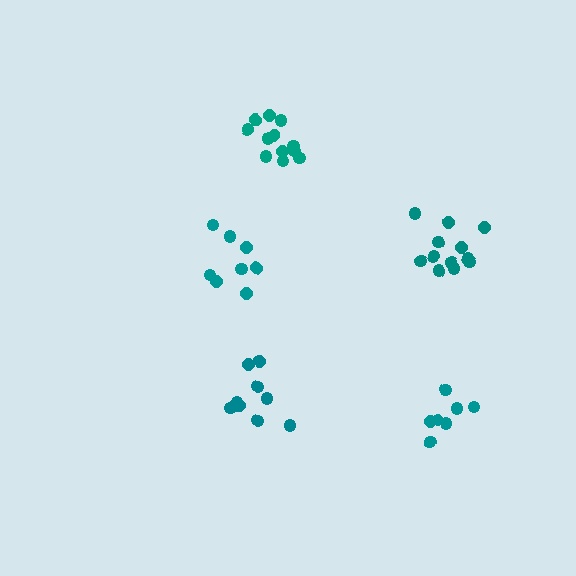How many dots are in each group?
Group 1: 12 dots, Group 2: 11 dots, Group 3: 7 dots, Group 4: 12 dots, Group 5: 8 dots (50 total).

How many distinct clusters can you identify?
There are 5 distinct clusters.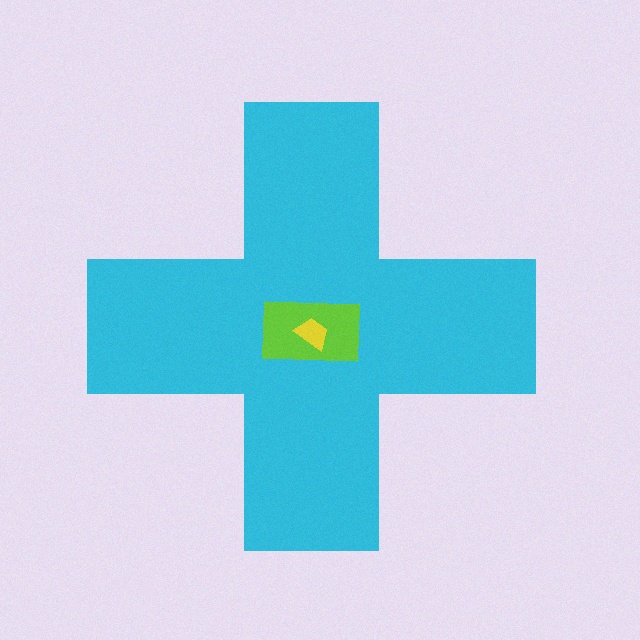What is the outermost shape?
The cyan cross.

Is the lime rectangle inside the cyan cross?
Yes.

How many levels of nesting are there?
3.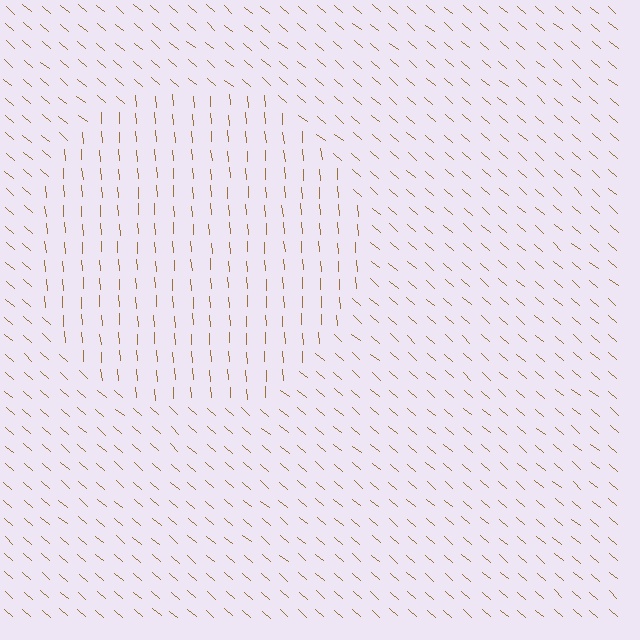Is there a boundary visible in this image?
Yes, there is a texture boundary formed by a change in line orientation.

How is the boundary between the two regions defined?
The boundary is defined purely by a change in line orientation (approximately 45 degrees difference). All lines are the same color and thickness.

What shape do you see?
I see a circle.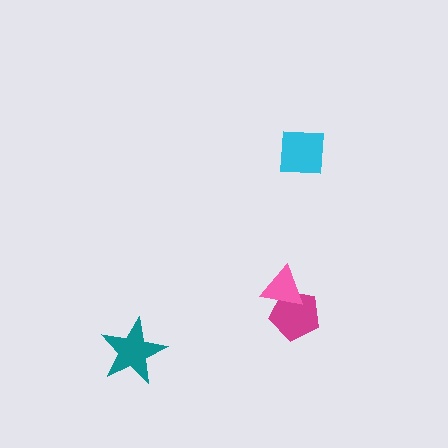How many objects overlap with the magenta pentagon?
1 object overlaps with the magenta pentagon.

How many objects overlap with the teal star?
0 objects overlap with the teal star.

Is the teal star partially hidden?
No, no other shape covers it.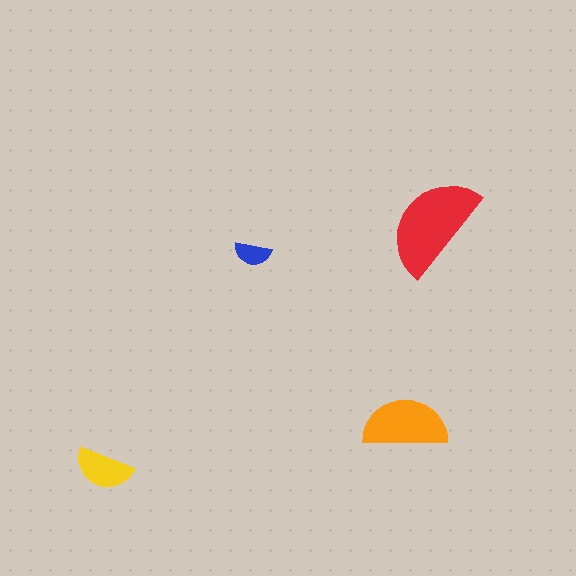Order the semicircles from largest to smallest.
the red one, the orange one, the yellow one, the blue one.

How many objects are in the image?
There are 4 objects in the image.